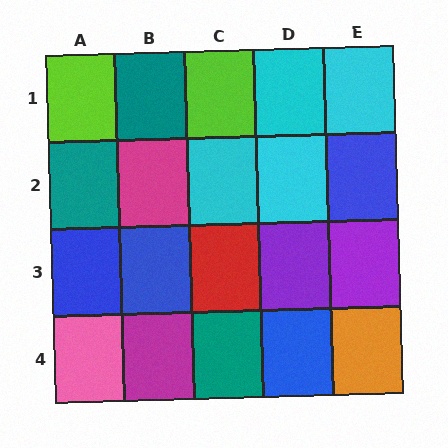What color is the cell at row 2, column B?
Magenta.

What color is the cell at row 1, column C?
Lime.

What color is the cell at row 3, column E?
Purple.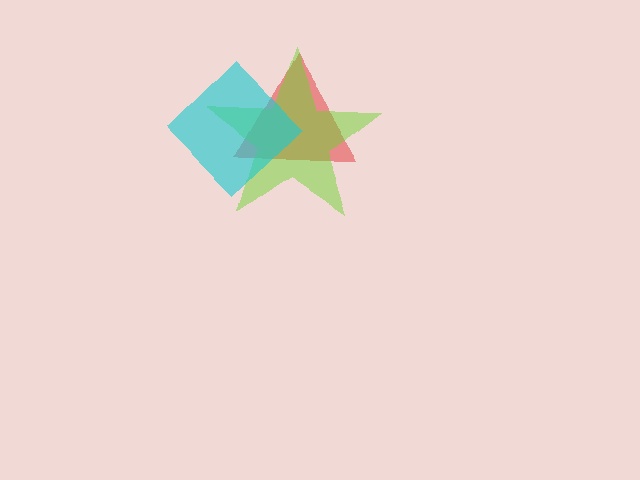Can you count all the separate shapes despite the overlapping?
Yes, there are 3 separate shapes.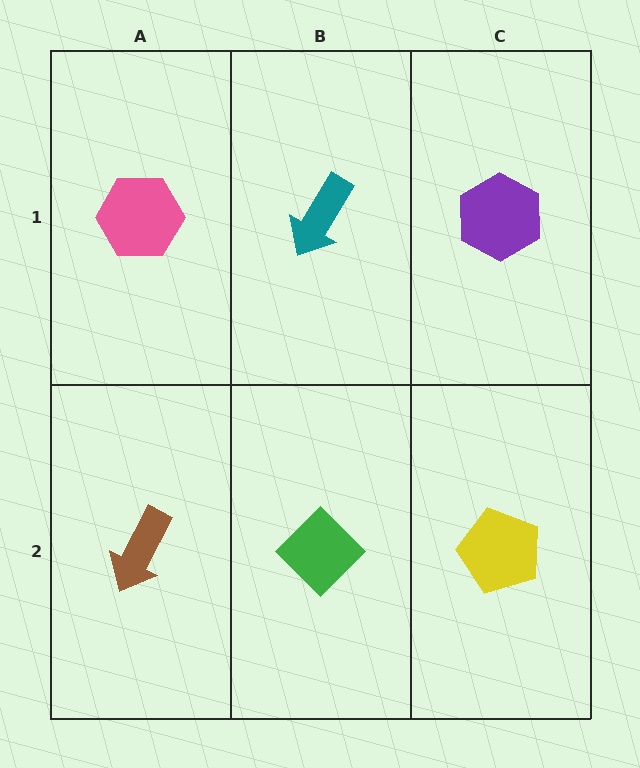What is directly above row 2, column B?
A teal arrow.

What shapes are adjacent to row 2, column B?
A teal arrow (row 1, column B), a brown arrow (row 2, column A), a yellow pentagon (row 2, column C).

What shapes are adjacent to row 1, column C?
A yellow pentagon (row 2, column C), a teal arrow (row 1, column B).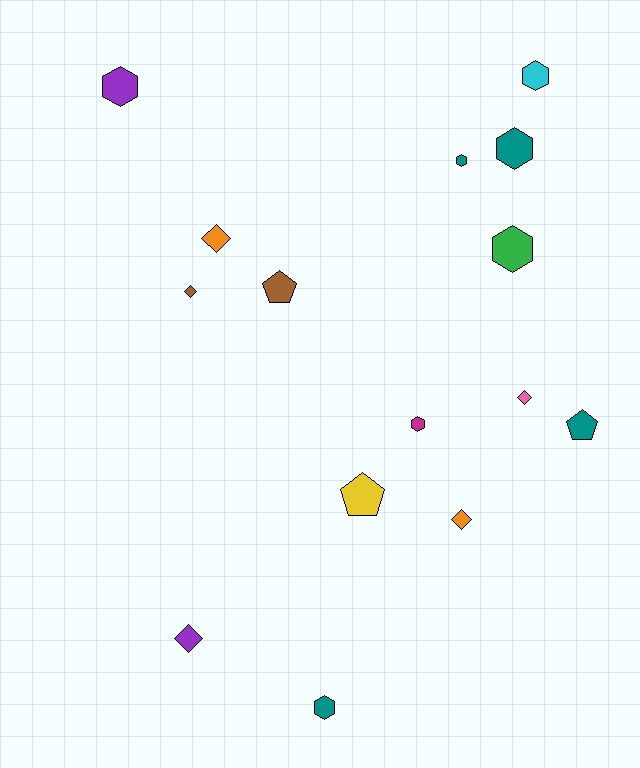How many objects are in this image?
There are 15 objects.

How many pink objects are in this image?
There is 1 pink object.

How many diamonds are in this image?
There are 5 diamonds.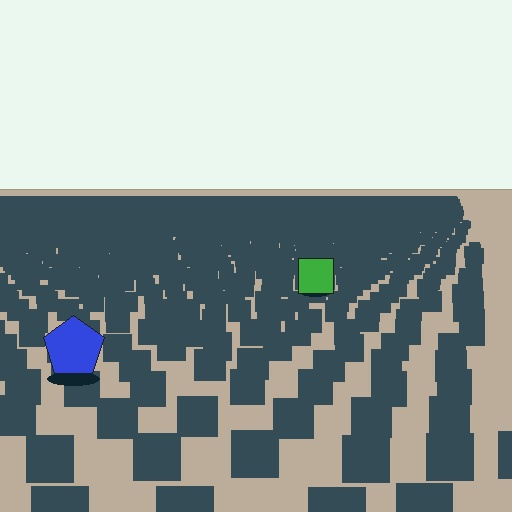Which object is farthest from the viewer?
The green square is farthest from the viewer. It appears smaller and the ground texture around it is denser.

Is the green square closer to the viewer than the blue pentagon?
No. The blue pentagon is closer — you can tell from the texture gradient: the ground texture is coarser near it.